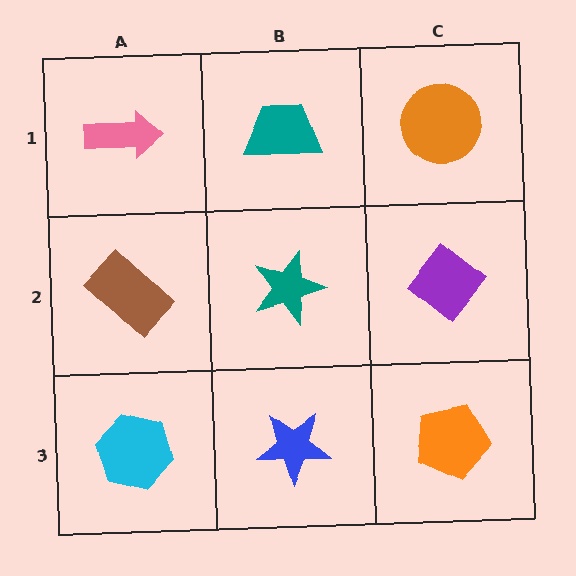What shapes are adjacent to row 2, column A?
A pink arrow (row 1, column A), a cyan hexagon (row 3, column A), a teal star (row 2, column B).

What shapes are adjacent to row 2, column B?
A teal trapezoid (row 1, column B), a blue star (row 3, column B), a brown rectangle (row 2, column A), a purple diamond (row 2, column C).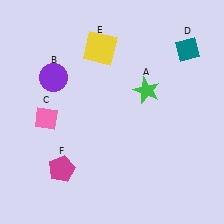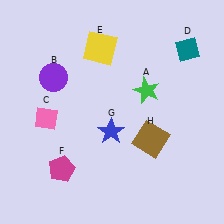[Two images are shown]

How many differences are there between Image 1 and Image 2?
There are 2 differences between the two images.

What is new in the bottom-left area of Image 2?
A blue star (G) was added in the bottom-left area of Image 2.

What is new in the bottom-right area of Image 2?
A brown square (H) was added in the bottom-right area of Image 2.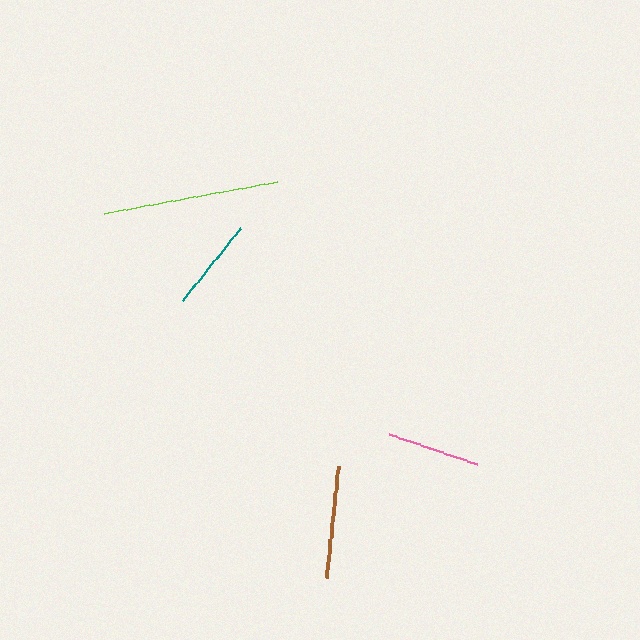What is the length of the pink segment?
The pink segment is approximately 93 pixels long.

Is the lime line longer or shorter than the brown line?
The lime line is longer than the brown line.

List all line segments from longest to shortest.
From longest to shortest: lime, brown, teal, pink.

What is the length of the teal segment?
The teal segment is approximately 93 pixels long.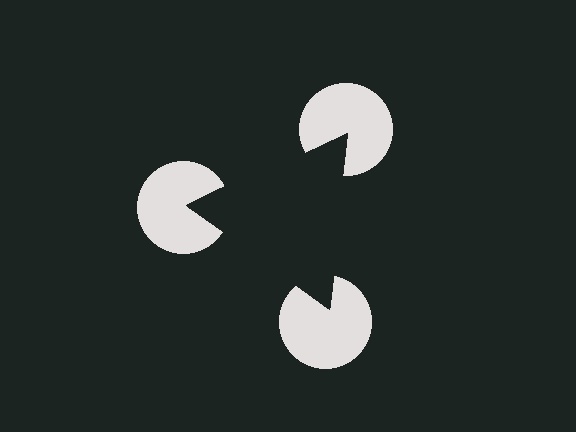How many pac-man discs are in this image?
There are 3 — one at each vertex of the illusory triangle.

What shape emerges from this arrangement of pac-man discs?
An illusory triangle — its edges are inferred from the aligned wedge cuts in the pac-man discs, not physically drawn.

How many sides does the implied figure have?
3 sides.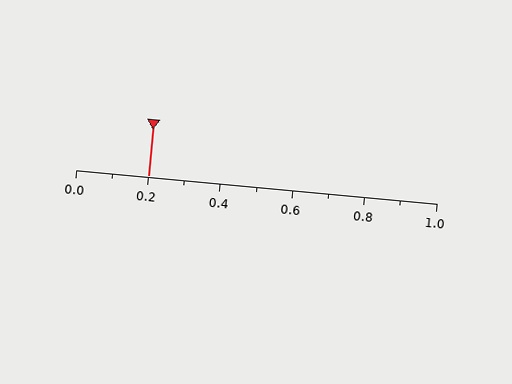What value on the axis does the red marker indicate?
The marker indicates approximately 0.2.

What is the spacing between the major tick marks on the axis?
The major ticks are spaced 0.2 apart.